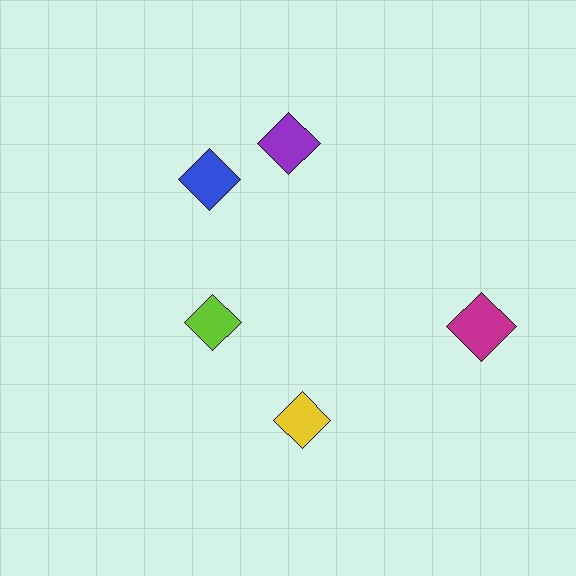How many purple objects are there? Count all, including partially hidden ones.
There is 1 purple object.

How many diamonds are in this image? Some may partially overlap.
There are 5 diamonds.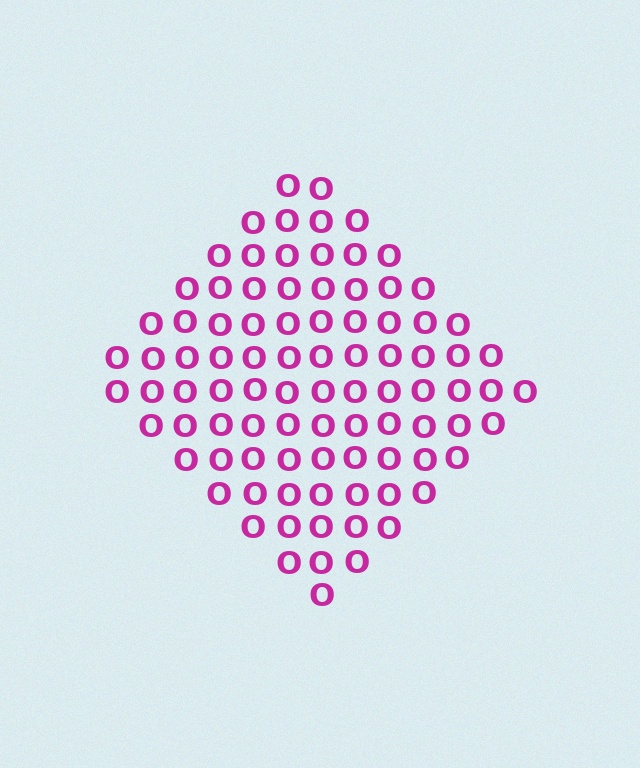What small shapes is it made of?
It is made of small letter O's.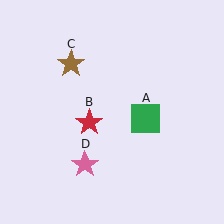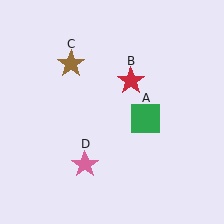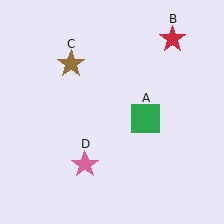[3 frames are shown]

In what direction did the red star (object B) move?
The red star (object B) moved up and to the right.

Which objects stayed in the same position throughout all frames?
Green square (object A) and brown star (object C) and pink star (object D) remained stationary.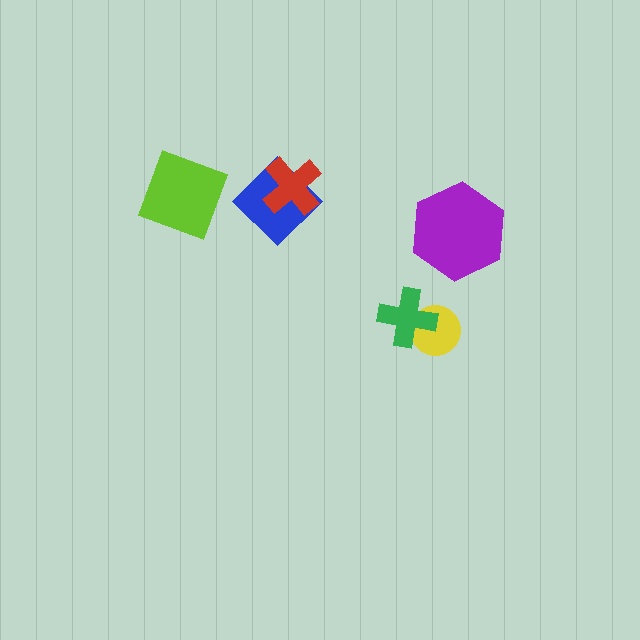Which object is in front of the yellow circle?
The green cross is in front of the yellow circle.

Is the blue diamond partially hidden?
Yes, it is partially covered by another shape.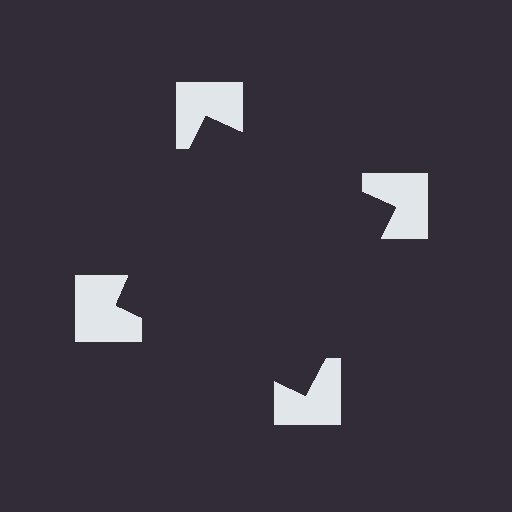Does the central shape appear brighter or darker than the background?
It typically appears slightly darker than the background, even though no actual brightness change is drawn.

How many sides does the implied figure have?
4 sides.